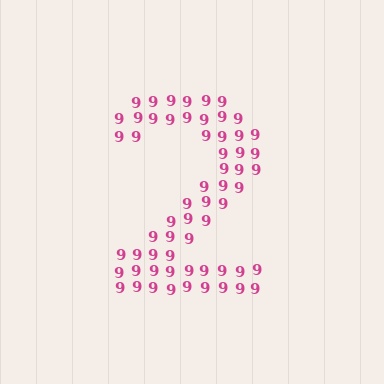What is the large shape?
The large shape is the digit 2.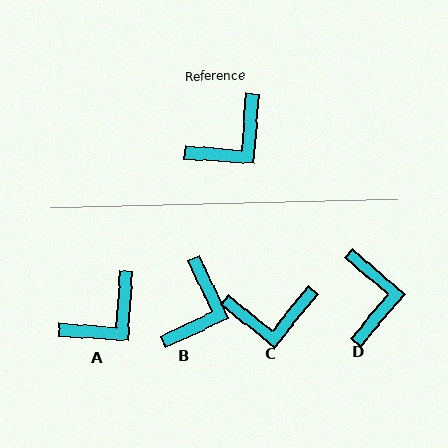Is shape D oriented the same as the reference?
No, it is off by about 53 degrees.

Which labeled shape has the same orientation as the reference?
A.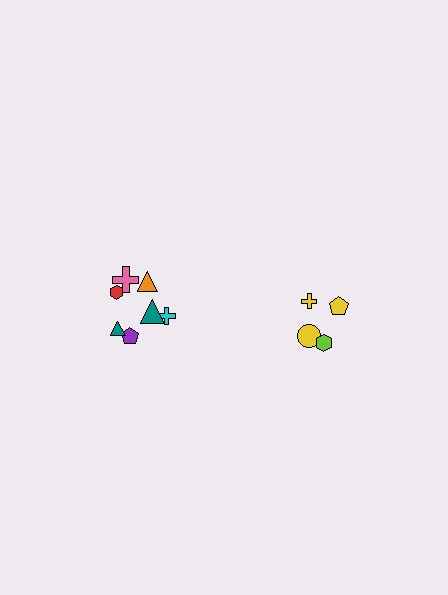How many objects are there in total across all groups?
There are 11 objects.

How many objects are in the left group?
There are 7 objects.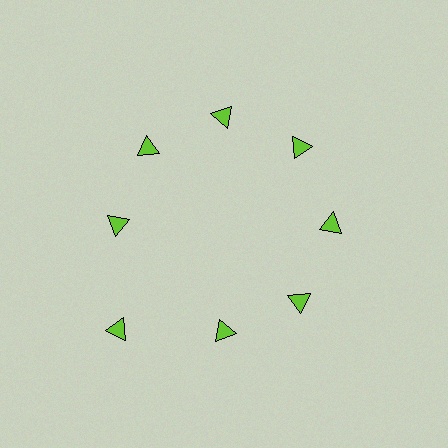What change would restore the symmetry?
The symmetry would be restored by moving it inward, back onto the ring so that all 8 triangles sit at equal angles and equal distance from the center.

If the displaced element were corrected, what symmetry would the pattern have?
It would have 8-fold rotational symmetry — the pattern would map onto itself every 45 degrees.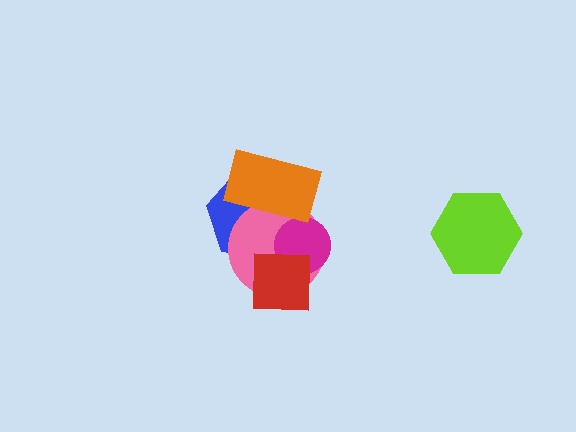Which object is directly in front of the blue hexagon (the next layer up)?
The pink circle is directly in front of the blue hexagon.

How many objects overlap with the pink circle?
4 objects overlap with the pink circle.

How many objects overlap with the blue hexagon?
4 objects overlap with the blue hexagon.